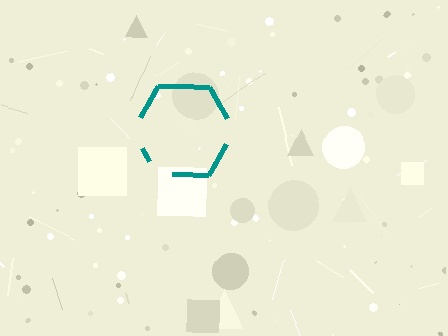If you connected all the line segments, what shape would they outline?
They would outline a hexagon.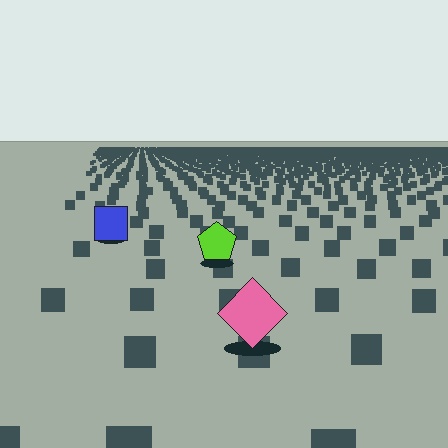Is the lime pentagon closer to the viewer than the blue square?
Yes. The lime pentagon is closer — you can tell from the texture gradient: the ground texture is coarser near it.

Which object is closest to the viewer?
The pink diamond is closest. The texture marks near it are larger and more spread out.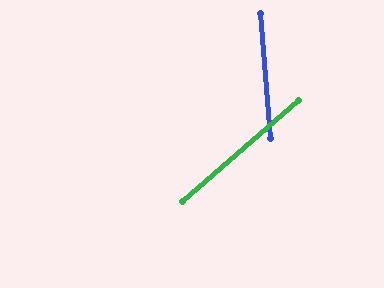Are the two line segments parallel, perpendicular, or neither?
Neither parallel nor perpendicular — they differ by about 54°.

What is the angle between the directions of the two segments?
Approximately 54 degrees.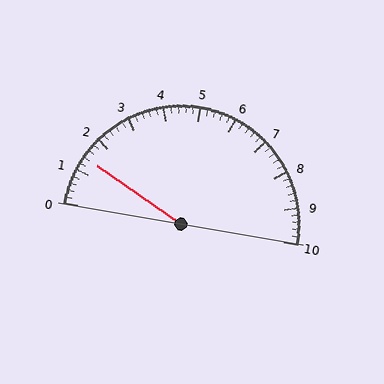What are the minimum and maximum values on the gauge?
The gauge ranges from 0 to 10.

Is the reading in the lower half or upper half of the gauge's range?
The reading is in the lower half of the range (0 to 10).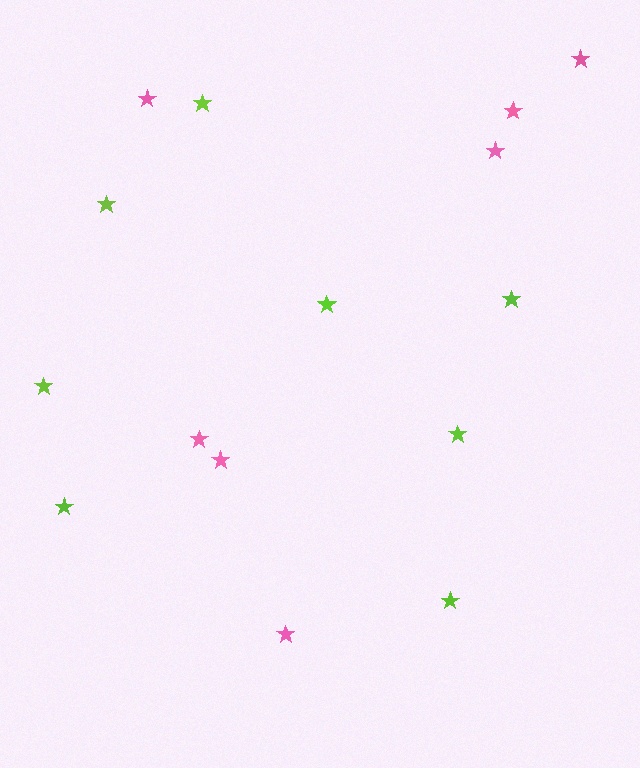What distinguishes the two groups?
There are 2 groups: one group of pink stars (7) and one group of lime stars (8).